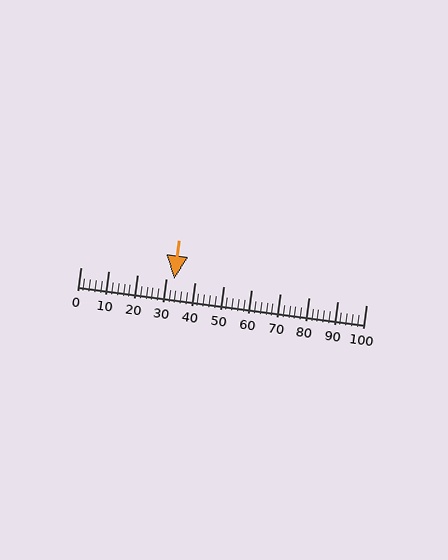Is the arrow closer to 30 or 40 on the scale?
The arrow is closer to 30.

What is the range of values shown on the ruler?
The ruler shows values from 0 to 100.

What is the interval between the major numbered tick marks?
The major tick marks are spaced 10 units apart.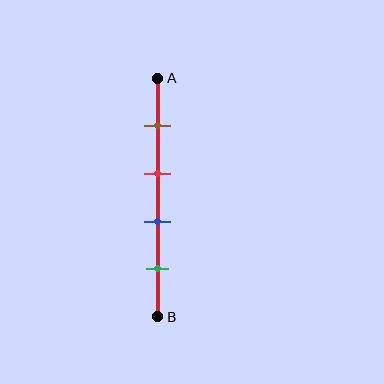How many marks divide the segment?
There are 4 marks dividing the segment.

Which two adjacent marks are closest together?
The red and blue marks are the closest adjacent pair.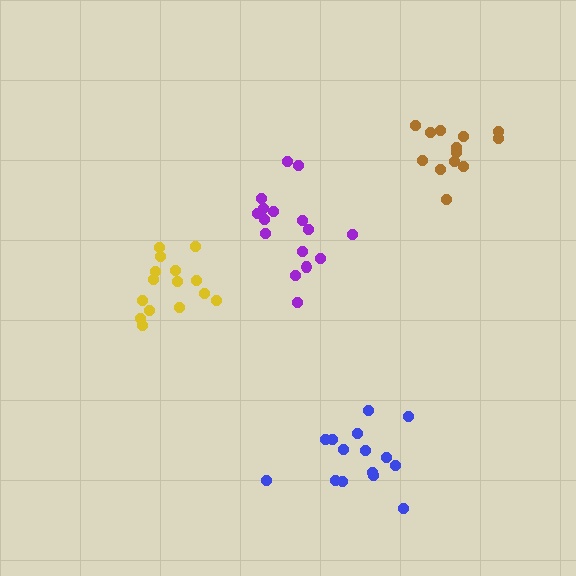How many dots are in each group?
Group 1: 13 dots, Group 2: 16 dots, Group 3: 15 dots, Group 4: 15 dots (59 total).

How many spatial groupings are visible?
There are 4 spatial groupings.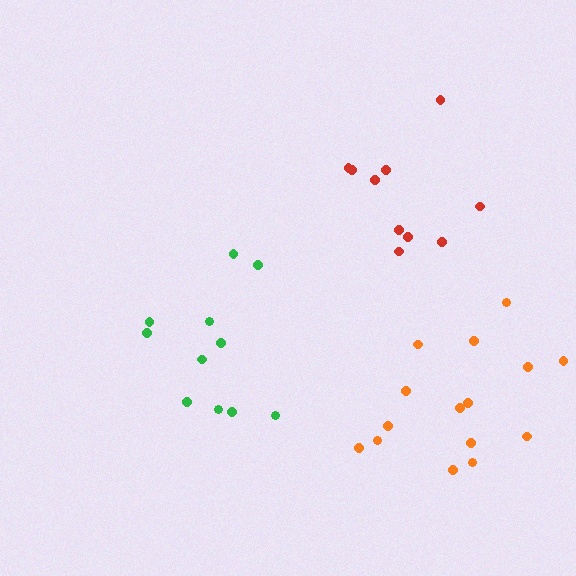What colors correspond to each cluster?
The clusters are colored: orange, green, red.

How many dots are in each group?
Group 1: 15 dots, Group 2: 11 dots, Group 3: 10 dots (36 total).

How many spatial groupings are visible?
There are 3 spatial groupings.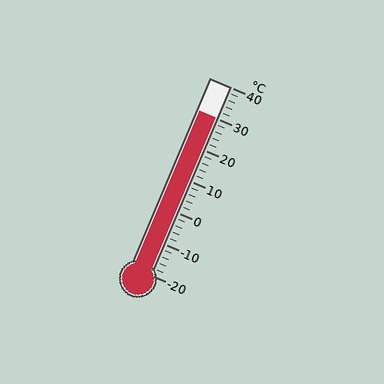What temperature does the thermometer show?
The thermometer shows approximately 30°C.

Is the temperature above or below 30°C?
The temperature is at 30°C.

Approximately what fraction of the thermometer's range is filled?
The thermometer is filled to approximately 85% of its range.